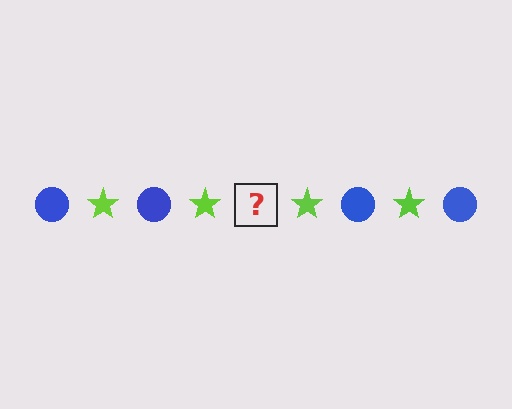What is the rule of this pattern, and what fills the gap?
The rule is that the pattern alternates between blue circle and lime star. The gap should be filled with a blue circle.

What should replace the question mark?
The question mark should be replaced with a blue circle.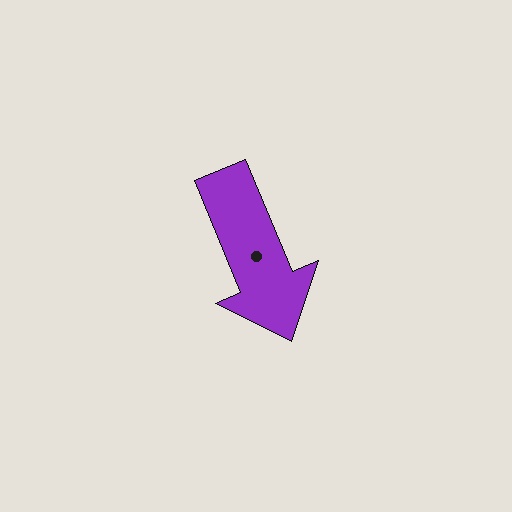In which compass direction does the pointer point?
Southeast.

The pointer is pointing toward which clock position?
Roughly 5 o'clock.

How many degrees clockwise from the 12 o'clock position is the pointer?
Approximately 157 degrees.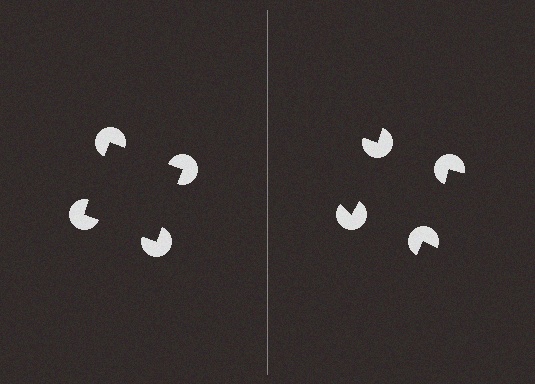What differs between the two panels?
The pac-man discs are positioned identically on both sides; only the wedge orientations differ. On the left they align to a square; on the right they are misaligned.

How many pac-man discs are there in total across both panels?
8 — 4 on each side.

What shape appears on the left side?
An illusory square.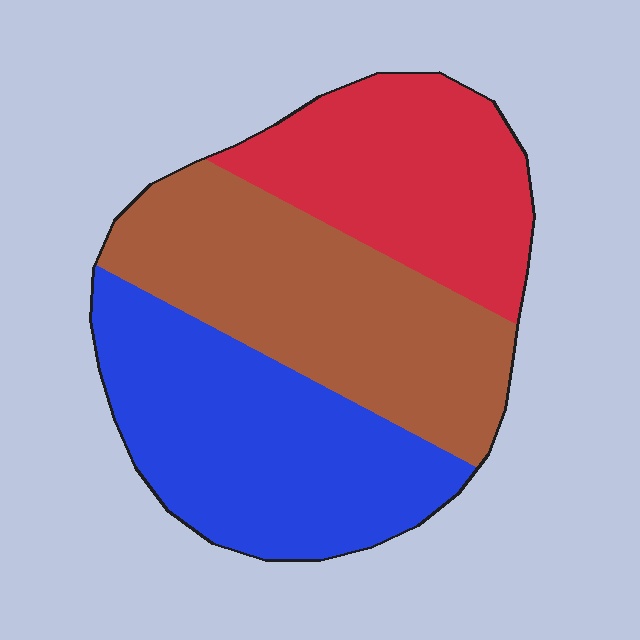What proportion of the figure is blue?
Blue covers roughly 35% of the figure.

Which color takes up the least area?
Red, at roughly 30%.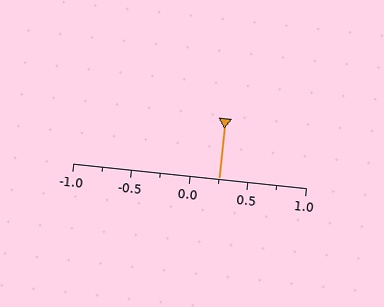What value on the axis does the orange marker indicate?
The marker indicates approximately 0.25.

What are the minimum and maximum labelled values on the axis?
The axis runs from -1.0 to 1.0.